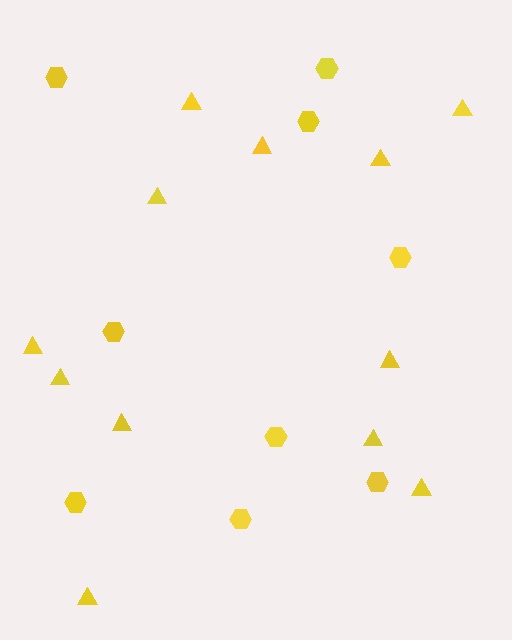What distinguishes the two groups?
There are 2 groups: one group of hexagons (9) and one group of triangles (12).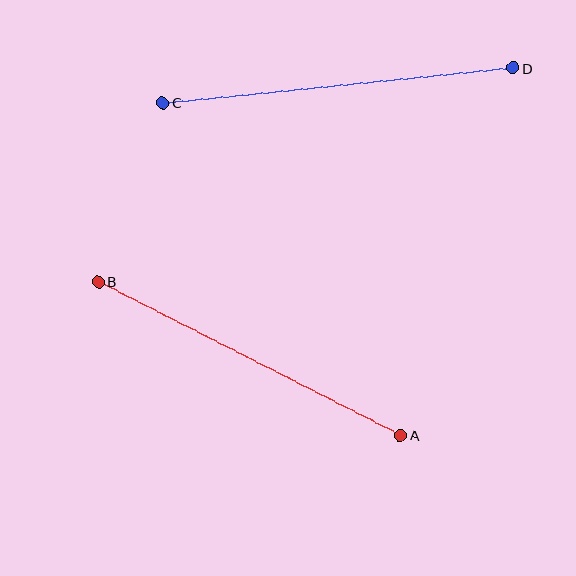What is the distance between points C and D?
The distance is approximately 352 pixels.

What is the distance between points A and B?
The distance is approximately 339 pixels.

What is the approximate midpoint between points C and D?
The midpoint is at approximately (338, 85) pixels.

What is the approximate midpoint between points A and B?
The midpoint is at approximately (249, 358) pixels.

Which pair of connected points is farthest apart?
Points C and D are farthest apart.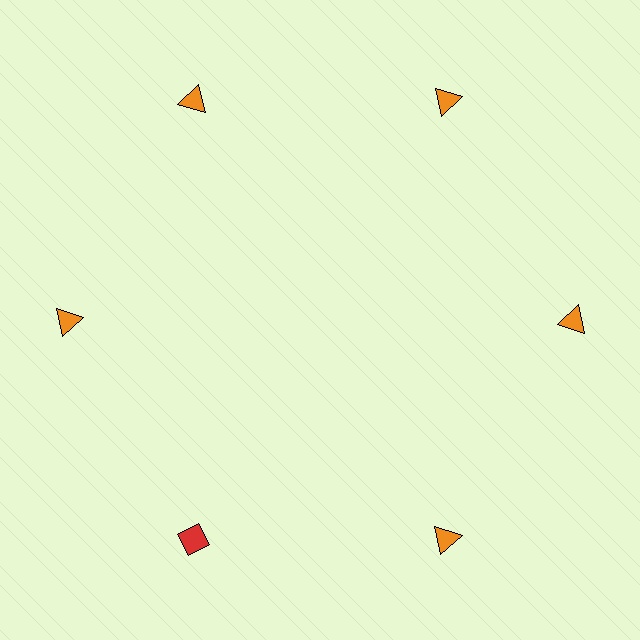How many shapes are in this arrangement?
There are 6 shapes arranged in a ring pattern.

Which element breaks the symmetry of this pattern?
The red diamond at roughly the 7 o'clock position breaks the symmetry. All other shapes are orange triangles.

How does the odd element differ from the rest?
It differs in both color (red instead of orange) and shape (diamond instead of triangle).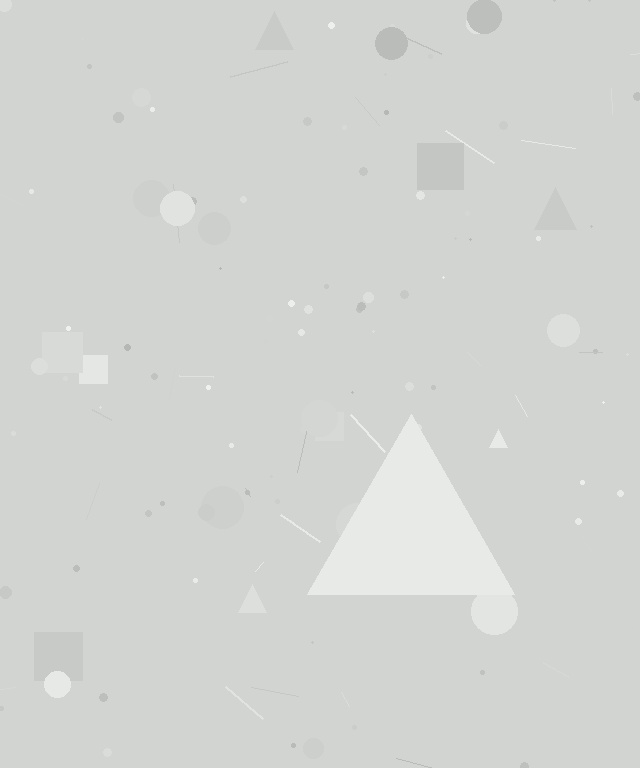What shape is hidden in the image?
A triangle is hidden in the image.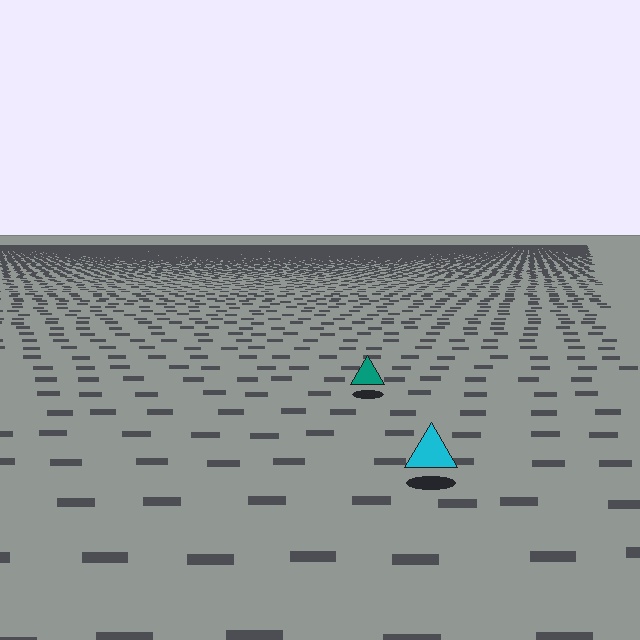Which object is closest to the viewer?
The cyan triangle is closest. The texture marks near it are larger and more spread out.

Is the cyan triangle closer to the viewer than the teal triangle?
Yes. The cyan triangle is closer — you can tell from the texture gradient: the ground texture is coarser near it.